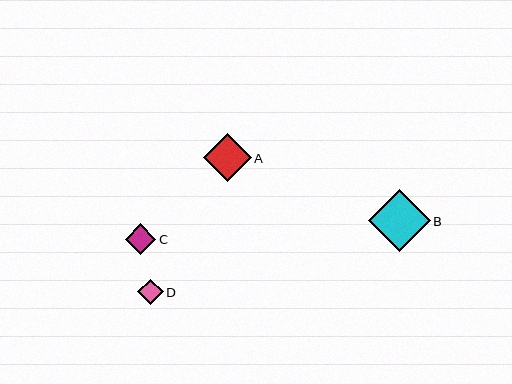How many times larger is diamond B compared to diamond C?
Diamond B is approximately 2.1 times the size of diamond C.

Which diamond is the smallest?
Diamond D is the smallest with a size of approximately 26 pixels.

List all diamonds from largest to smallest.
From largest to smallest: B, A, C, D.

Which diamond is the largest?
Diamond B is the largest with a size of approximately 62 pixels.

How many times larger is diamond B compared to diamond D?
Diamond B is approximately 2.4 times the size of diamond D.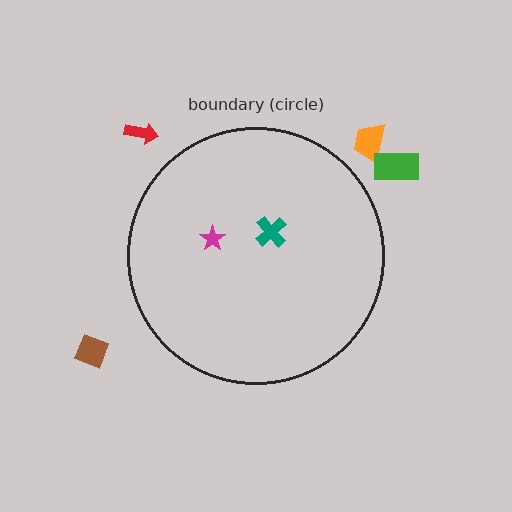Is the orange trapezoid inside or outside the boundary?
Outside.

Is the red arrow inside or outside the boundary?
Outside.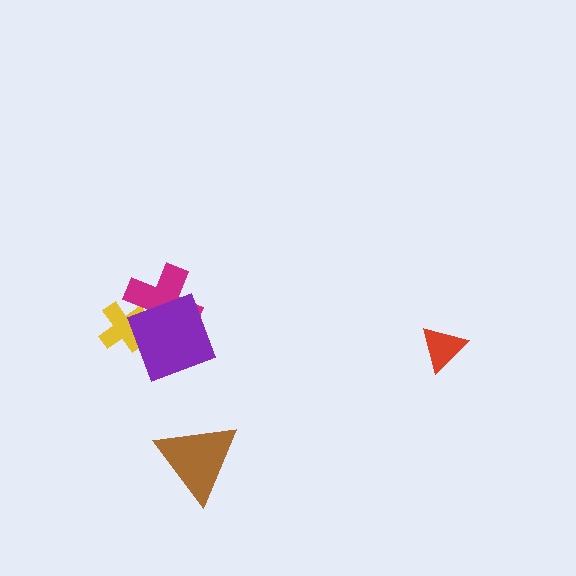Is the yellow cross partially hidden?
Yes, it is partially covered by another shape.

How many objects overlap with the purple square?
2 objects overlap with the purple square.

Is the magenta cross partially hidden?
Yes, it is partially covered by another shape.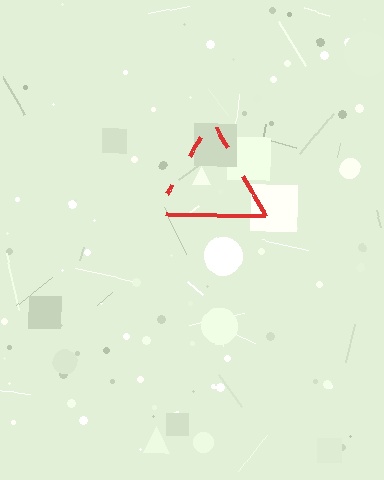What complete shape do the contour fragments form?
The contour fragments form a triangle.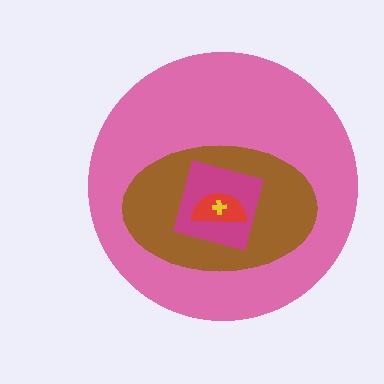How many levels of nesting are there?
5.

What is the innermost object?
The yellow cross.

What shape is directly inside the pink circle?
The brown ellipse.